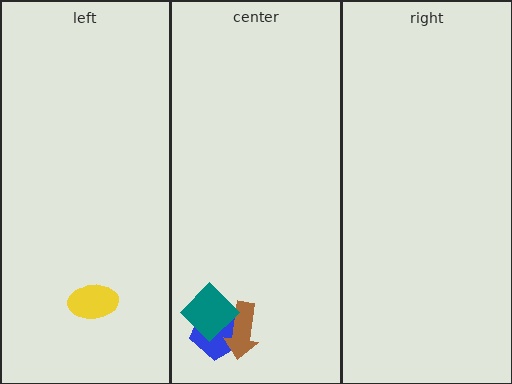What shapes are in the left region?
The yellow ellipse.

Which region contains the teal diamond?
The center region.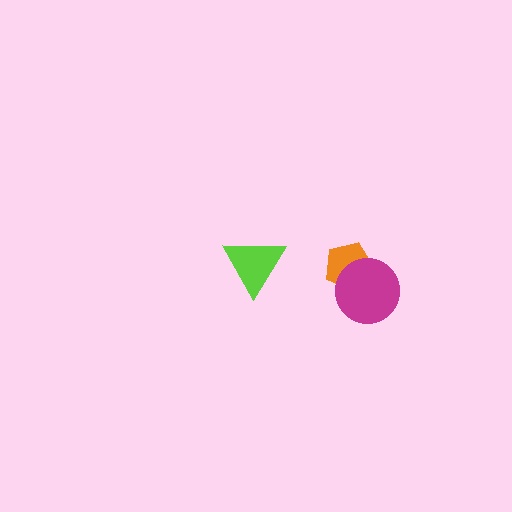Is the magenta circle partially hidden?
No, no other shape covers it.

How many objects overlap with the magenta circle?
1 object overlaps with the magenta circle.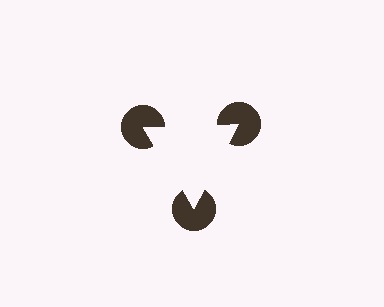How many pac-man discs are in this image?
There are 3 — one at each vertex of the illusory triangle.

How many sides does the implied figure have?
3 sides.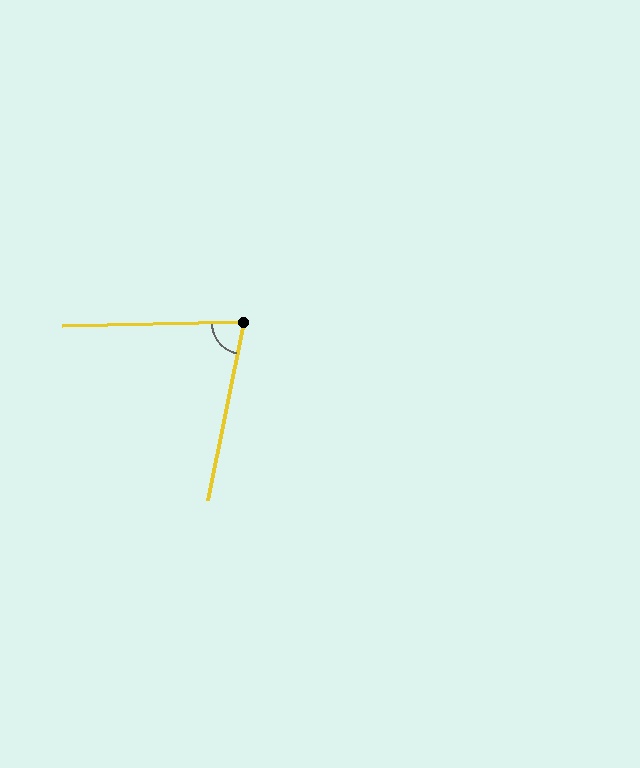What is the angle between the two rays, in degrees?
Approximately 77 degrees.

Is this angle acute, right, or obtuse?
It is acute.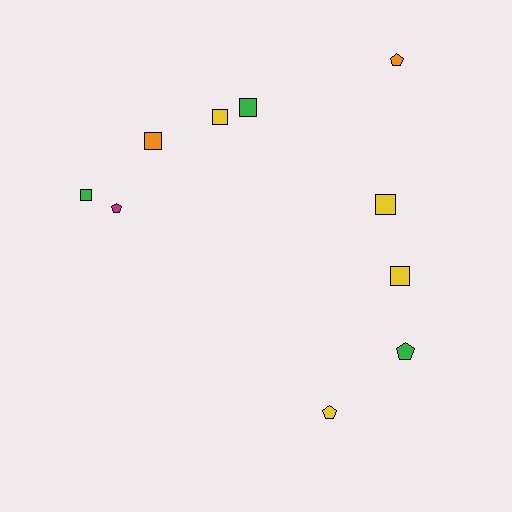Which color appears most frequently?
Yellow, with 4 objects.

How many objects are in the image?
There are 10 objects.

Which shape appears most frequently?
Square, with 6 objects.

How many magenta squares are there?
There are no magenta squares.